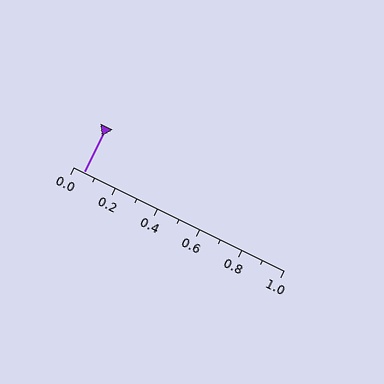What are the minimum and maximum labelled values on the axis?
The axis runs from 0.0 to 1.0.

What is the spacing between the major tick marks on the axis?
The major ticks are spaced 0.2 apart.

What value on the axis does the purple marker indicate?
The marker indicates approximately 0.05.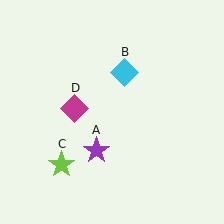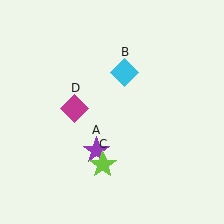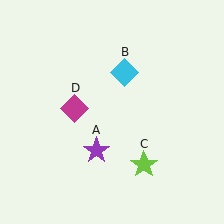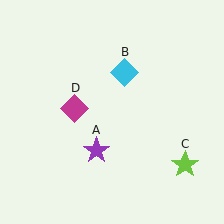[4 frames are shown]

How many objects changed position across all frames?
1 object changed position: lime star (object C).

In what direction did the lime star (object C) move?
The lime star (object C) moved right.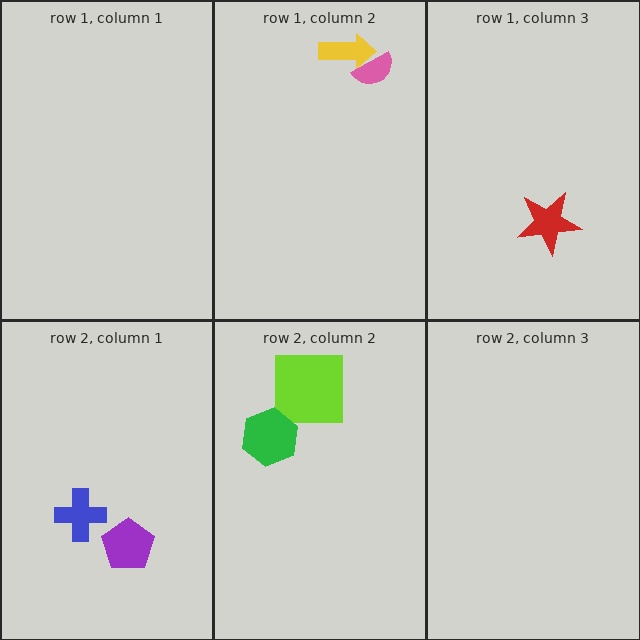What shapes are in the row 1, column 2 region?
The yellow arrow, the pink semicircle.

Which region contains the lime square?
The row 2, column 2 region.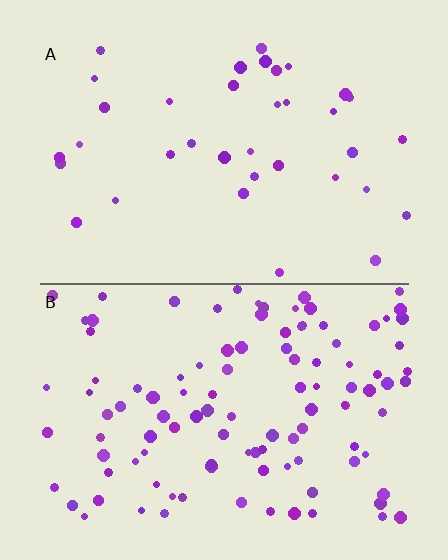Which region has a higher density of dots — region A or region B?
B (the bottom).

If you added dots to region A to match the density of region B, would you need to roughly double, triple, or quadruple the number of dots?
Approximately triple.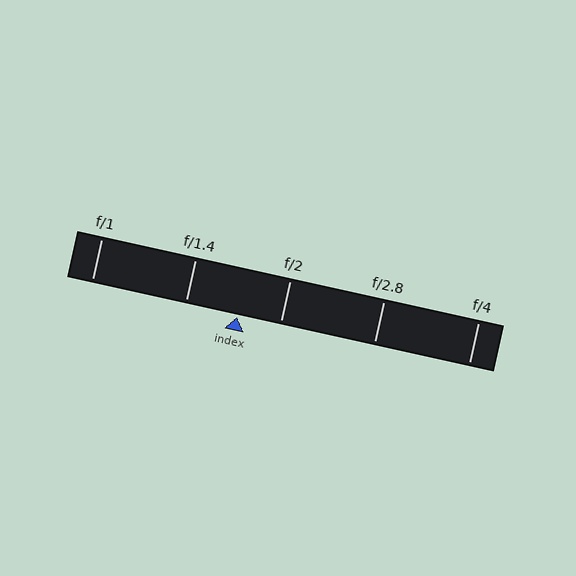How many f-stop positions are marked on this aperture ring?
There are 5 f-stop positions marked.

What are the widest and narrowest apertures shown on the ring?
The widest aperture shown is f/1 and the narrowest is f/4.